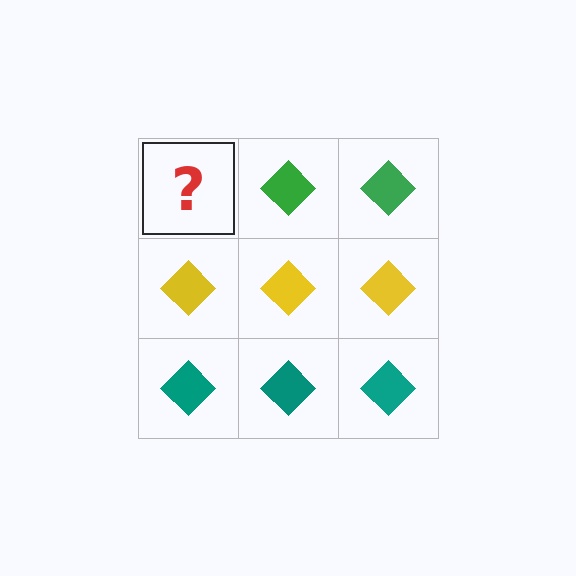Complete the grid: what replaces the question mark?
The question mark should be replaced with a green diamond.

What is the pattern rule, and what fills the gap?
The rule is that each row has a consistent color. The gap should be filled with a green diamond.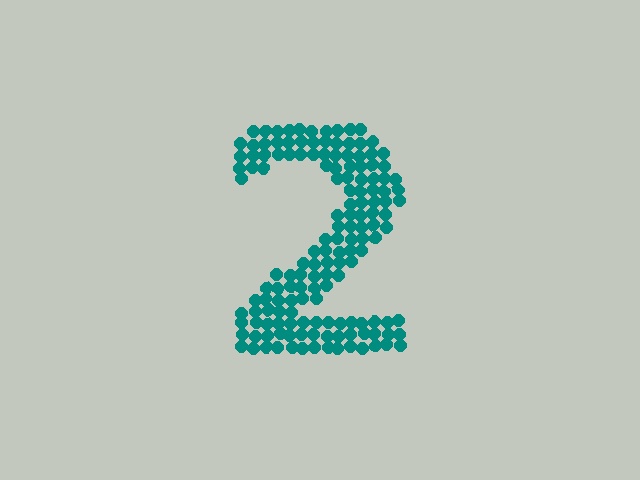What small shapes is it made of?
It is made of small circles.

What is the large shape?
The large shape is the digit 2.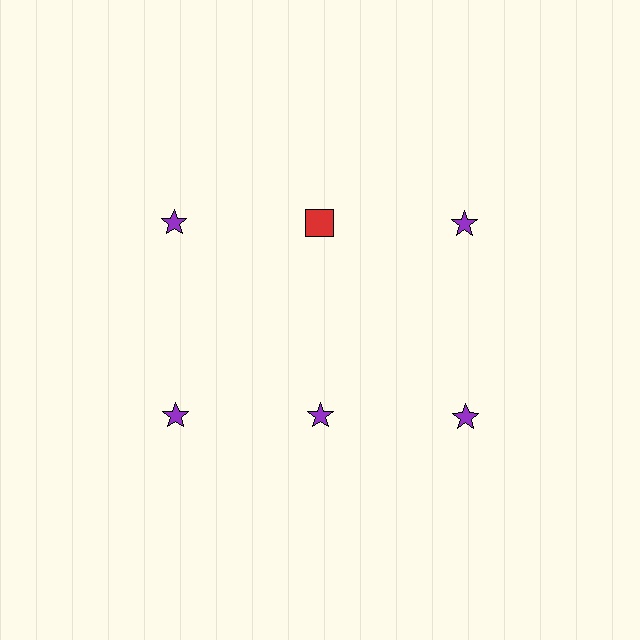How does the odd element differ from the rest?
It differs in both color (red instead of purple) and shape (square instead of star).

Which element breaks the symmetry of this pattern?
The red square in the top row, second from left column breaks the symmetry. All other shapes are purple stars.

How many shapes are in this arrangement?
There are 6 shapes arranged in a grid pattern.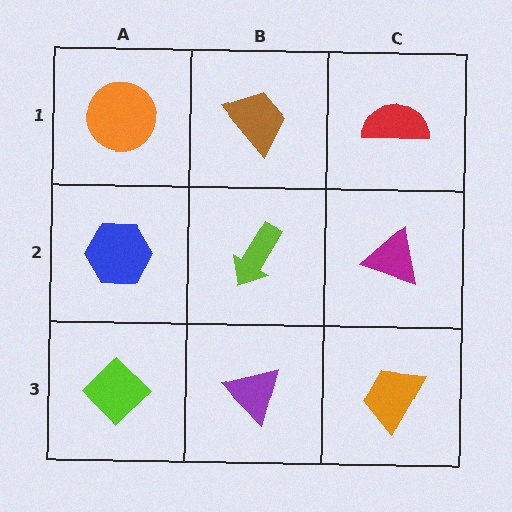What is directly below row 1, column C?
A magenta triangle.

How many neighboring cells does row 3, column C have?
2.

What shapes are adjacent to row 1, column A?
A blue hexagon (row 2, column A), a brown trapezoid (row 1, column B).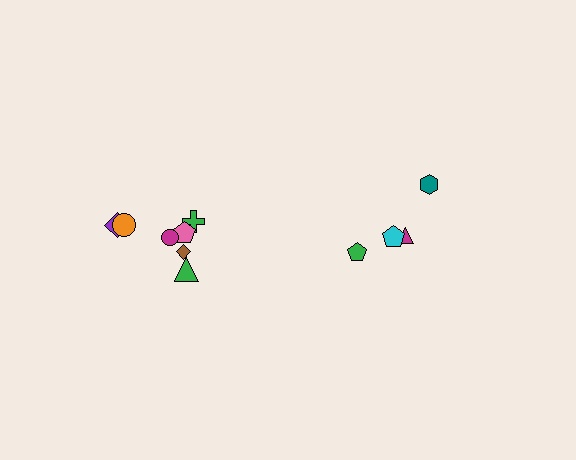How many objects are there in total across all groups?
There are 11 objects.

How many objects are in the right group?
There are 4 objects.